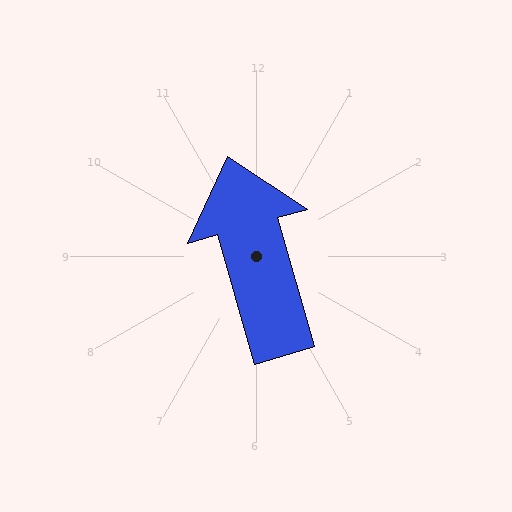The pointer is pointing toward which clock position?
Roughly 11 o'clock.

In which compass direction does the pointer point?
North.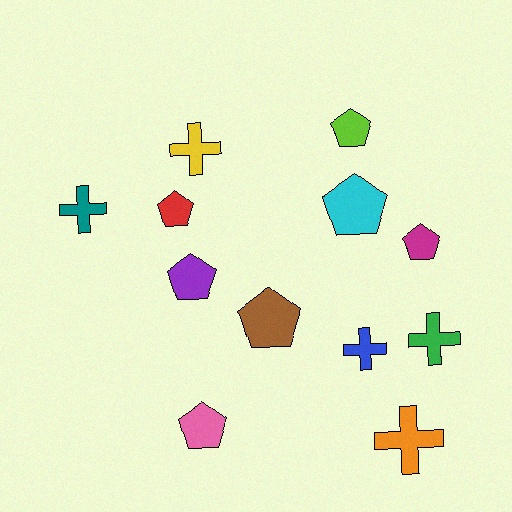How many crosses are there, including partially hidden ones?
There are 5 crosses.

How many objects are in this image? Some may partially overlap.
There are 12 objects.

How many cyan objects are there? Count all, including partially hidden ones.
There is 1 cyan object.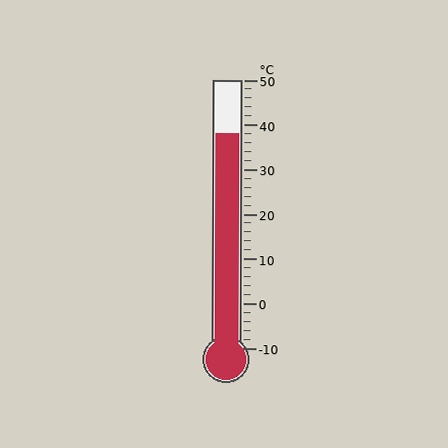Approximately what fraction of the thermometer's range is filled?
The thermometer is filled to approximately 80% of its range.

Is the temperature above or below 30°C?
The temperature is above 30°C.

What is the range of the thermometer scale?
The thermometer scale ranges from -10°C to 50°C.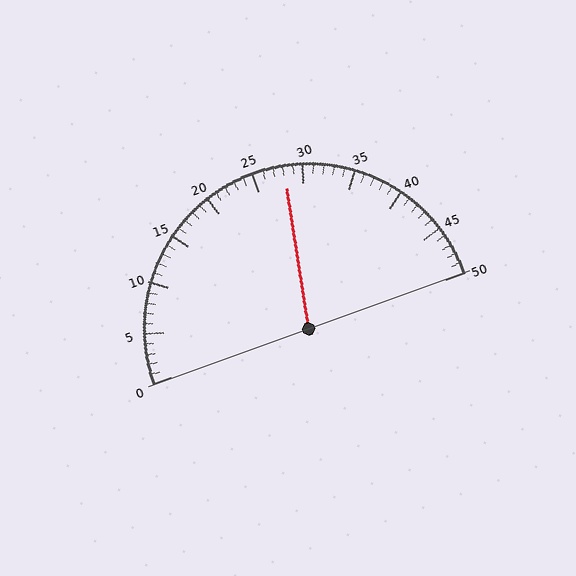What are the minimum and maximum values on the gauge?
The gauge ranges from 0 to 50.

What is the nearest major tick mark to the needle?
The nearest major tick mark is 30.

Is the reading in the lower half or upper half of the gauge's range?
The reading is in the upper half of the range (0 to 50).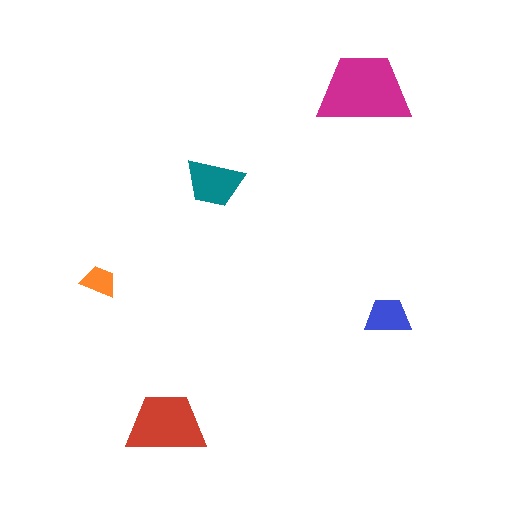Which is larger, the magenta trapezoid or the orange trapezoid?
The magenta one.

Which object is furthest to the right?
The blue trapezoid is rightmost.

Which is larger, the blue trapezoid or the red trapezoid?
The red one.